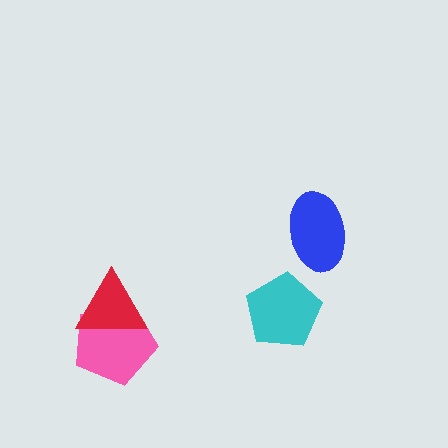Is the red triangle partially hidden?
No, no other shape covers it.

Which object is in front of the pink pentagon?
The red triangle is in front of the pink pentagon.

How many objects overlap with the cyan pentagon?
0 objects overlap with the cyan pentagon.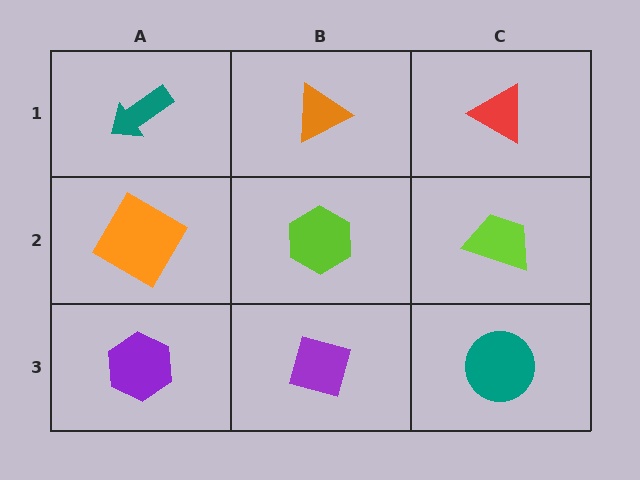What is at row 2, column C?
A lime trapezoid.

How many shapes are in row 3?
3 shapes.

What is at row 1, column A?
A teal arrow.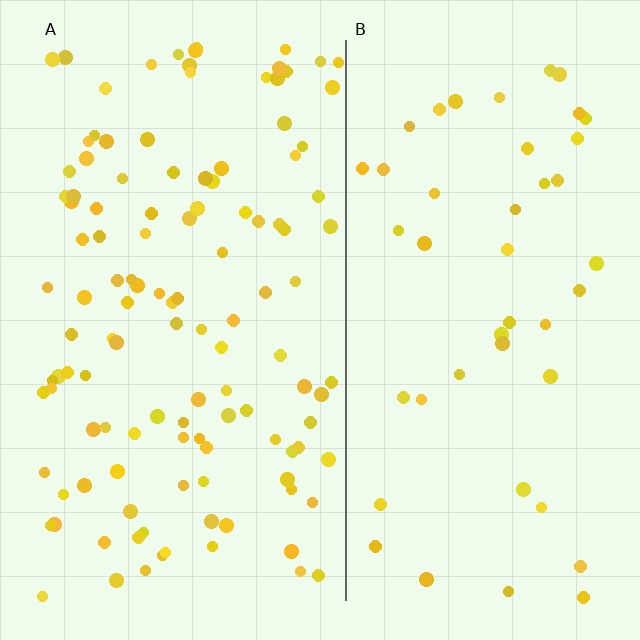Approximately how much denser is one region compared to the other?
Approximately 2.7× — region A over region B.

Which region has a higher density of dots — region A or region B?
A (the left).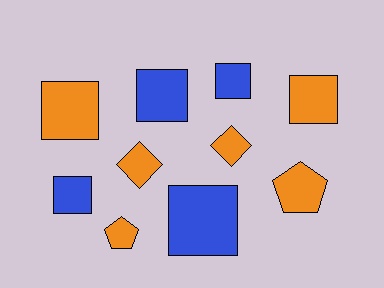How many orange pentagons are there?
There are 2 orange pentagons.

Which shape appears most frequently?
Square, with 6 objects.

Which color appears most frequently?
Orange, with 6 objects.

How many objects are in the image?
There are 10 objects.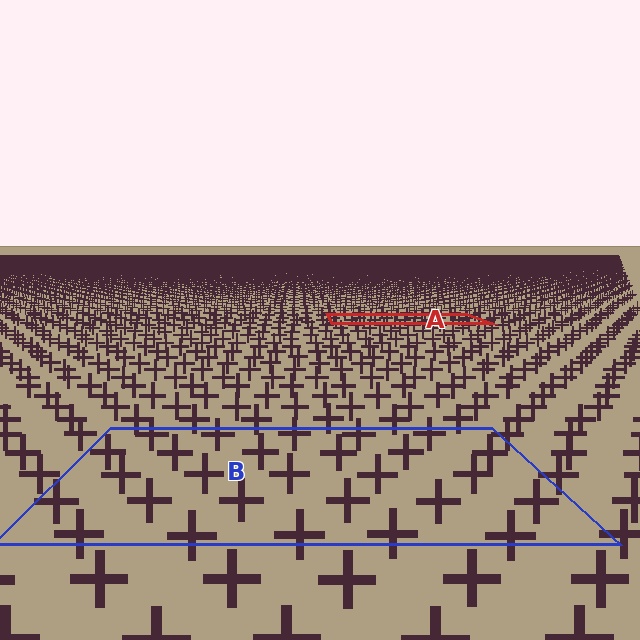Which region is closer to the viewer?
Region B is closer. The texture elements there are larger and more spread out.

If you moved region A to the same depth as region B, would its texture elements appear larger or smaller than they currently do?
They would appear larger. At a closer depth, the same texture elements are projected at a bigger on-screen size.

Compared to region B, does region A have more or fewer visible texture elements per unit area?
Region A has more texture elements per unit area — they are packed more densely because it is farther away.